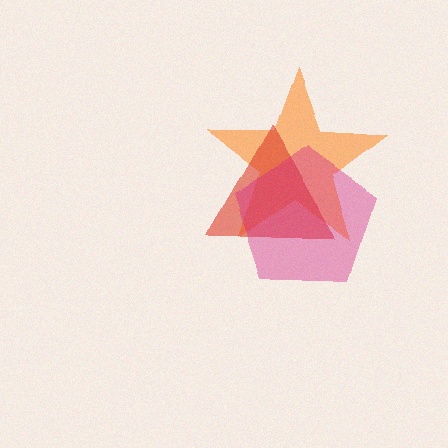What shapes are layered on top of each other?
The layered shapes are: an orange star, a red triangle, a magenta pentagon.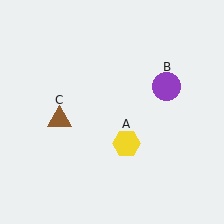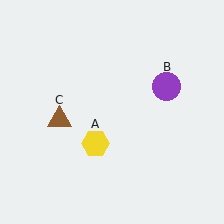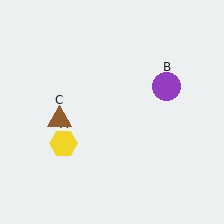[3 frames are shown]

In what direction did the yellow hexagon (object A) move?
The yellow hexagon (object A) moved left.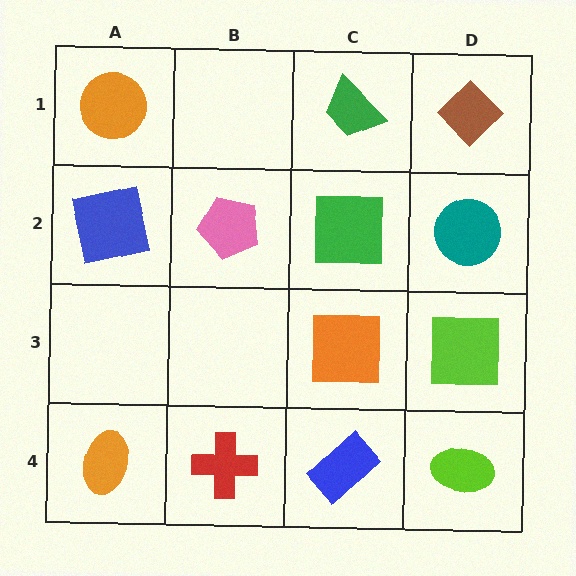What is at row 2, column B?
A pink pentagon.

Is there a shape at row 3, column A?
No, that cell is empty.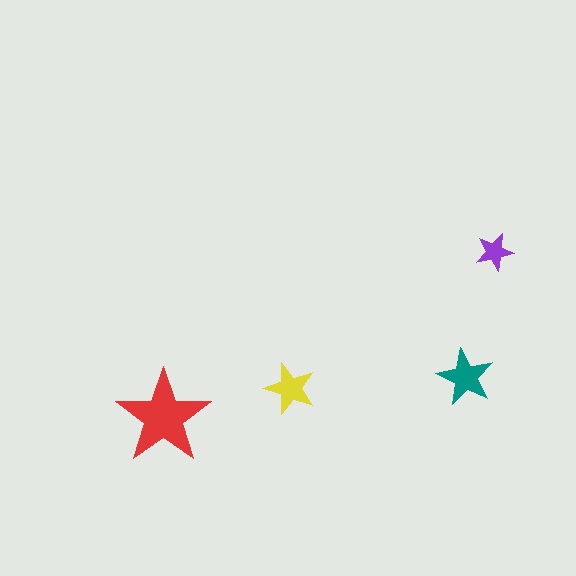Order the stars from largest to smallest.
the red one, the teal one, the yellow one, the purple one.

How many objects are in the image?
There are 4 objects in the image.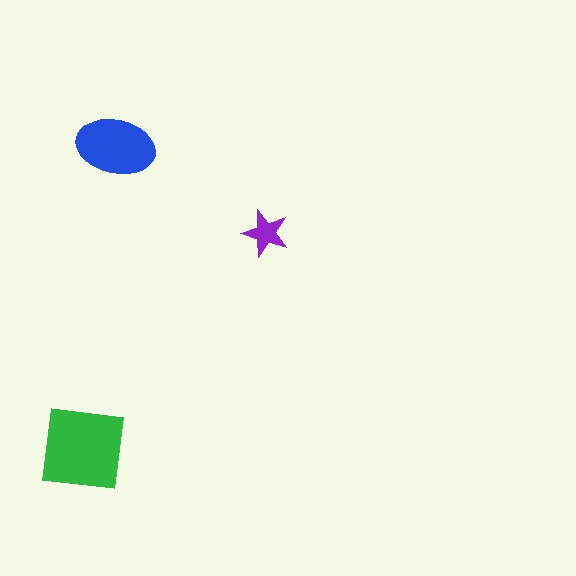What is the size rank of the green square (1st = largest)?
1st.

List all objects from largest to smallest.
The green square, the blue ellipse, the purple star.